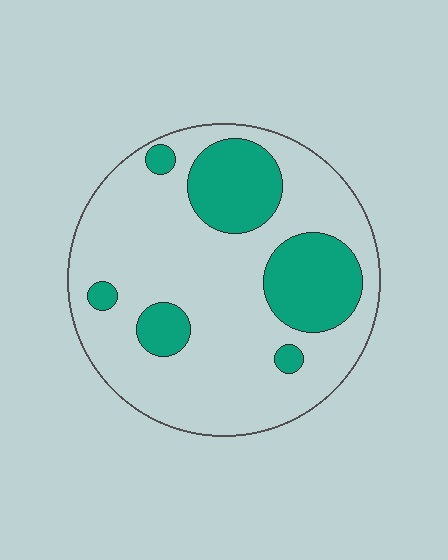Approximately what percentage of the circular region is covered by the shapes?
Approximately 25%.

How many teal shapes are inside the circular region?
6.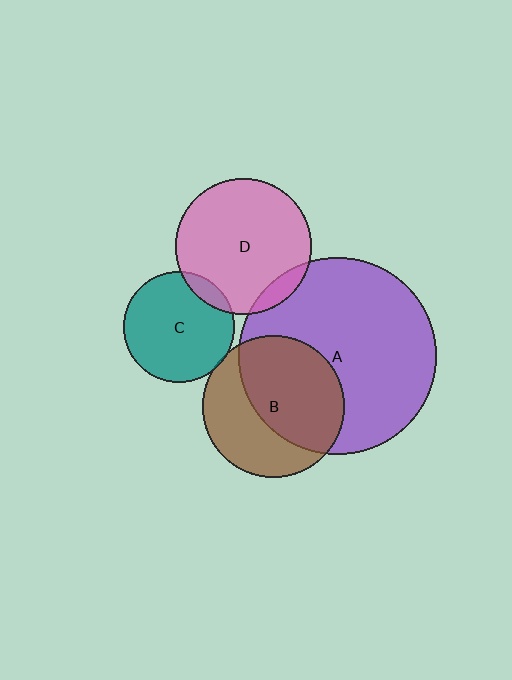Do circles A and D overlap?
Yes.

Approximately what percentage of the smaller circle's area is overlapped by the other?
Approximately 10%.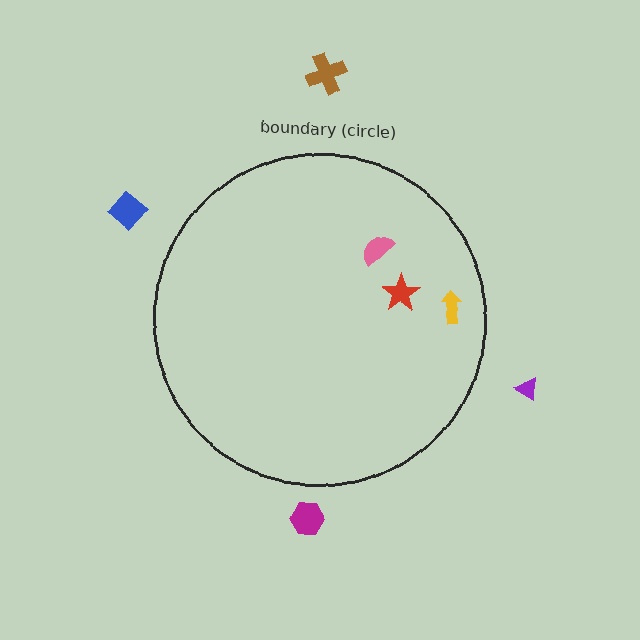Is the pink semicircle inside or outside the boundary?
Inside.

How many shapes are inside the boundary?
3 inside, 4 outside.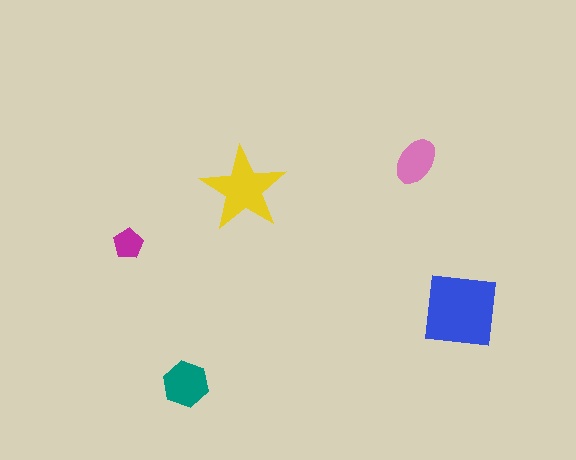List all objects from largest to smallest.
The blue square, the yellow star, the teal hexagon, the pink ellipse, the magenta pentagon.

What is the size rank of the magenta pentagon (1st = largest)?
5th.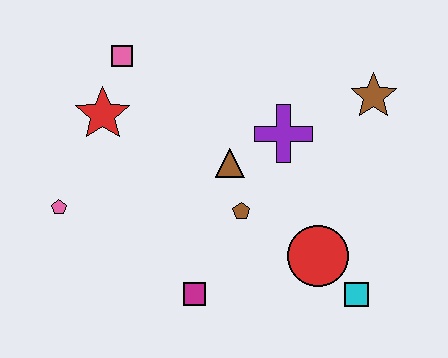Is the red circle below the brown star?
Yes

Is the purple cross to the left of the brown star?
Yes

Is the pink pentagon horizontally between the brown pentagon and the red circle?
No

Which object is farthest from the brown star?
The pink pentagon is farthest from the brown star.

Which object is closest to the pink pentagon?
The red star is closest to the pink pentagon.